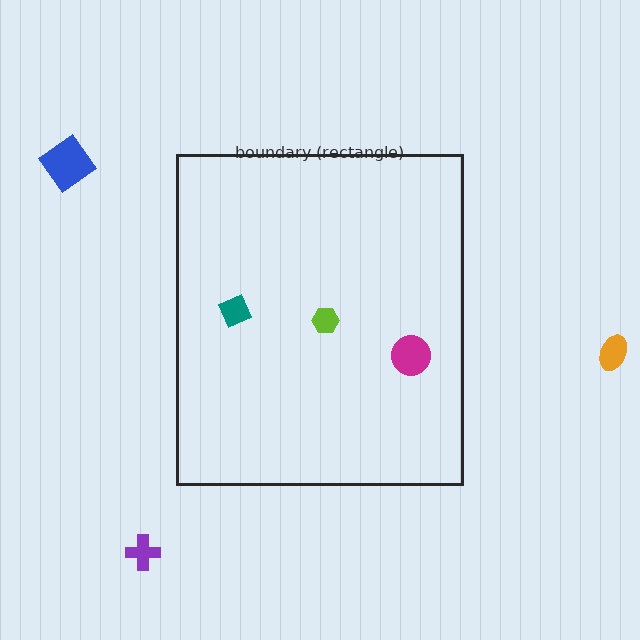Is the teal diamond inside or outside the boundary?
Inside.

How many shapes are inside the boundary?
3 inside, 3 outside.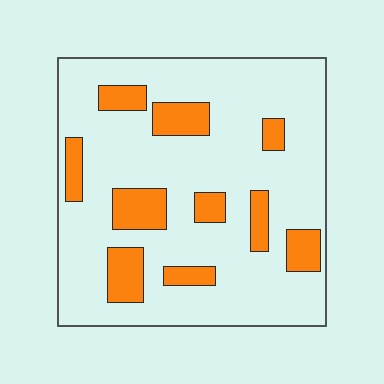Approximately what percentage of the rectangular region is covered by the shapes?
Approximately 20%.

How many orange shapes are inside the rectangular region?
10.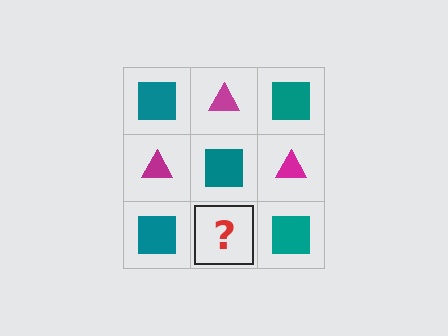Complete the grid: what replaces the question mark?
The question mark should be replaced with a magenta triangle.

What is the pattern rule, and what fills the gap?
The rule is that it alternates teal square and magenta triangle in a checkerboard pattern. The gap should be filled with a magenta triangle.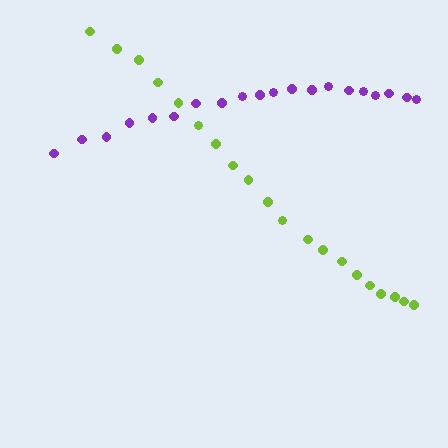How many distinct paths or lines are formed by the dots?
There are 2 distinct paths.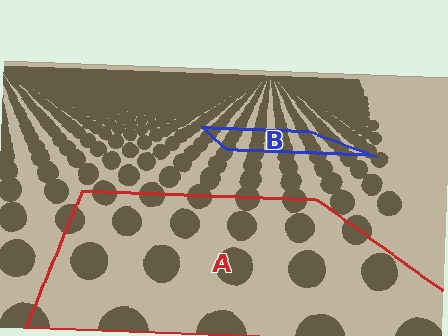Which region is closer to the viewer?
Region A is closer. The texture elements there are larger and more spread out.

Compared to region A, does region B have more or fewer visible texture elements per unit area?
Region B has more texture elements per unit area — they are packed more densely because it is farther away.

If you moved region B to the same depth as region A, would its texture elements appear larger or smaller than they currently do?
They would appear larger. At a closer depth, the same texture elements are projected at a bigger on-screen size.